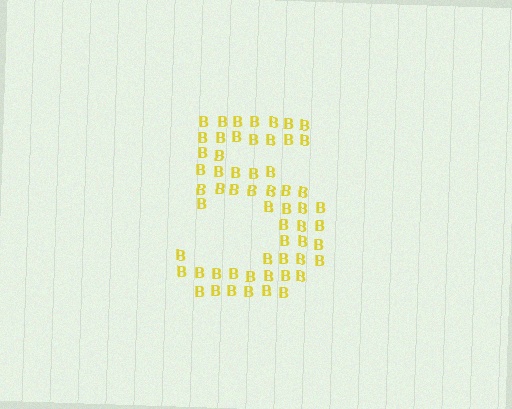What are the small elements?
The small elements are letter B's.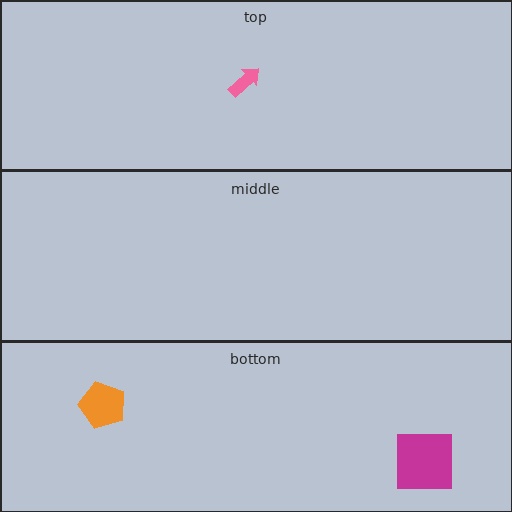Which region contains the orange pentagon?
The bottom region.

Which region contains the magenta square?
The bottom region.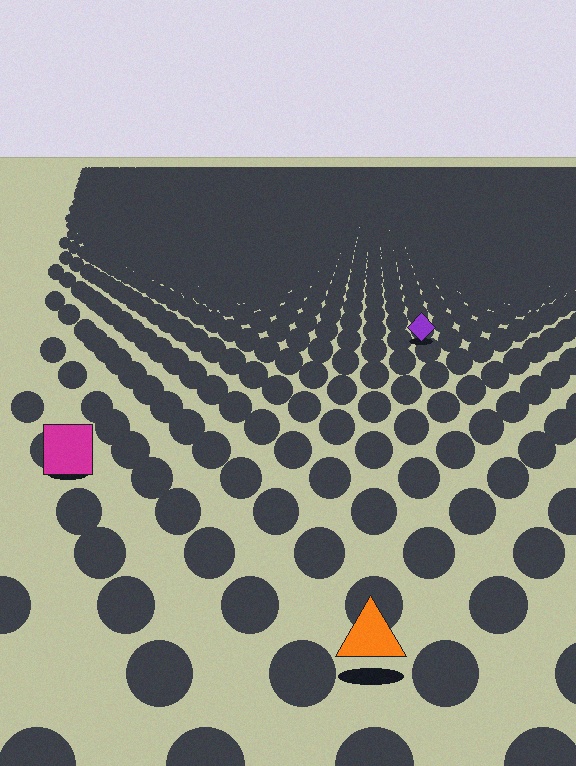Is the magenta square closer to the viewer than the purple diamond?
Yes. The magenta square is closer — you can tell from the texture gradient: the ground texture is coarser near it.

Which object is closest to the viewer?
The orange triangle is closest. The texture marks near it are larger and more spread out.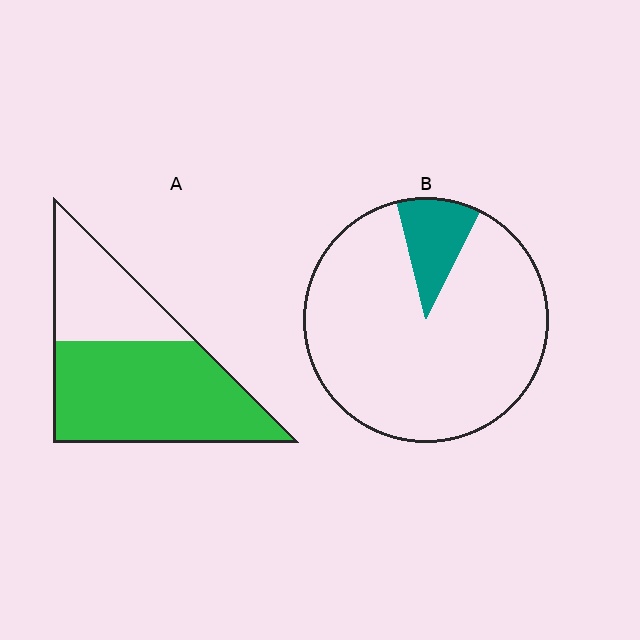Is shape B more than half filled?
No.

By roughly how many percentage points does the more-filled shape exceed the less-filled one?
By roughly 55 percentage points (A over B).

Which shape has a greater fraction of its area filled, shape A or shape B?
Shape A.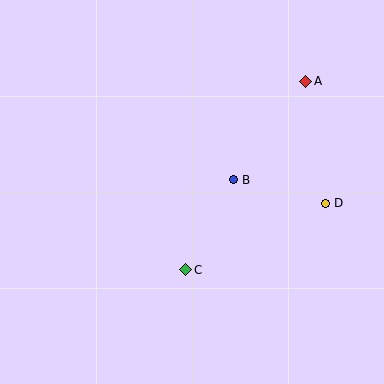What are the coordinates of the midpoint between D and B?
The midpoint between D and B is at (280, 192).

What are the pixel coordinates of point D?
Point D is at (326, 203).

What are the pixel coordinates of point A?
Point A is at (306, 81).